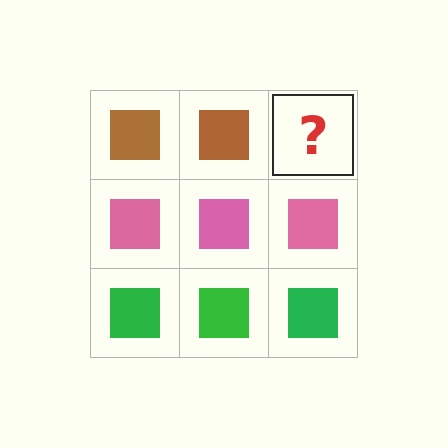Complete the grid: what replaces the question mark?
The question mark should be replaced with a brown square.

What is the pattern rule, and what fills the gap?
The rule is that each row has a consistent color. The gap should be filled with a brown square.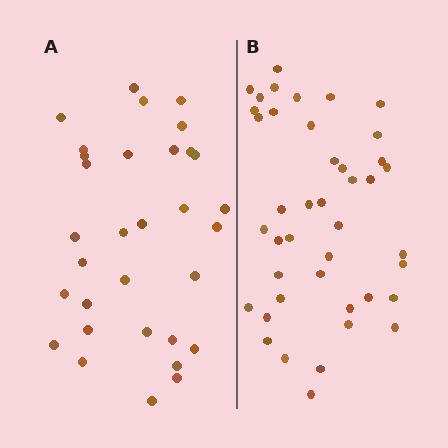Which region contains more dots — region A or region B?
Region B (the right region) has more dots.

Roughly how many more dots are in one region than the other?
Region B has roughly 10 or so more dots than region A.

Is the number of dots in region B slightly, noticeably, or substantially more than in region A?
Region B has noticeably more, but not dramatically so. The ratio is roughly 1.3 to 1.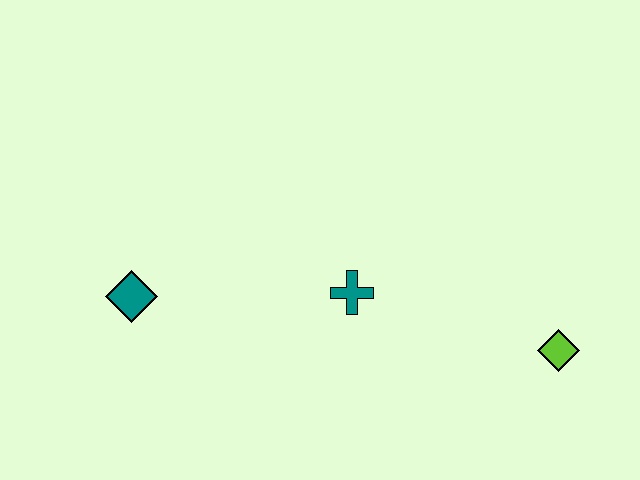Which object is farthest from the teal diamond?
The lime diamond is farthest from the teal diamond.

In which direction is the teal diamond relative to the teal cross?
The teal diamond is to the left of the teal cross.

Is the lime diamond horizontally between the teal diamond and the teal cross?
No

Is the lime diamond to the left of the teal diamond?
No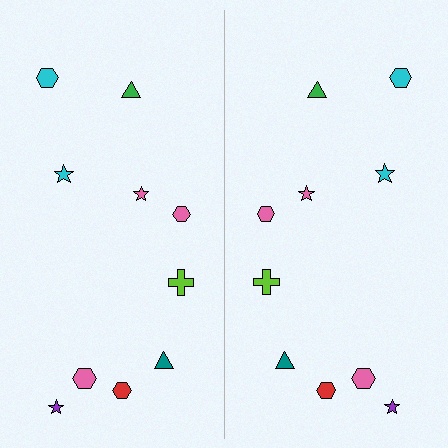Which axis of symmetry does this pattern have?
The pattern has a vertical axis of symmetry running through the center of the image.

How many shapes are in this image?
There are 20 shapes in this image.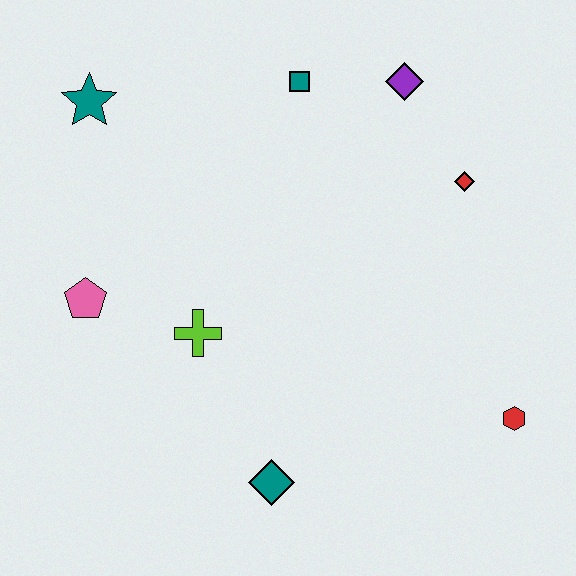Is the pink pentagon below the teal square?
Yes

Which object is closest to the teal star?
The pink pentagon is closest to the teal star.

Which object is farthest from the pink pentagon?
The red hexagon is farthest from the pink pentagon.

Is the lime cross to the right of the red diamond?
No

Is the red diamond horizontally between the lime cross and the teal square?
No